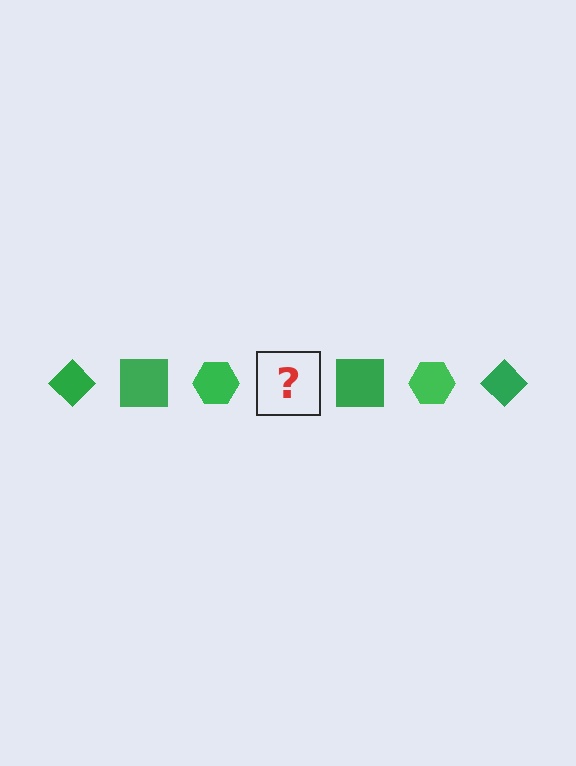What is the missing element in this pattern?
The missing element is a green diamond.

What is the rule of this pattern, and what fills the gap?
The rule is that the pattern cycles through diamond, square, hexagon shapes in green. The gap should be filled with a green diamond.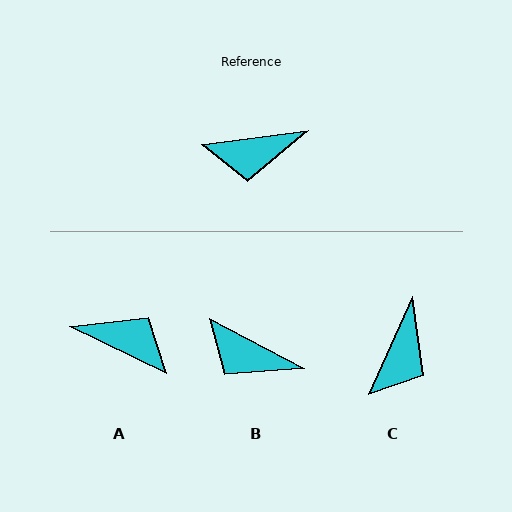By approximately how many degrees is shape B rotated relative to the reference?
Approximately 36 degrees clockwise.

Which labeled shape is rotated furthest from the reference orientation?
A, about 146 degrees away.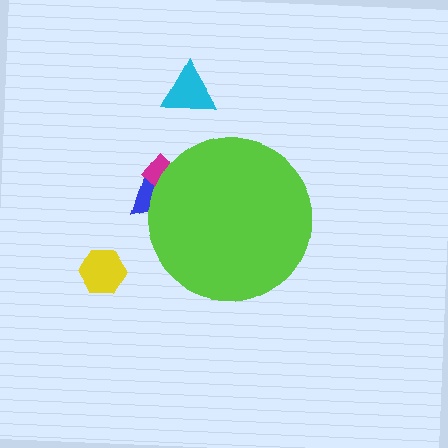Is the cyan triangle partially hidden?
No, the cyan triangle is fully visible.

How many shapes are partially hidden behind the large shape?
2 shapes are partially hidden.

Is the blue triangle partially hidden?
Yes, the blue triangle is partially hidden behind the lime circle.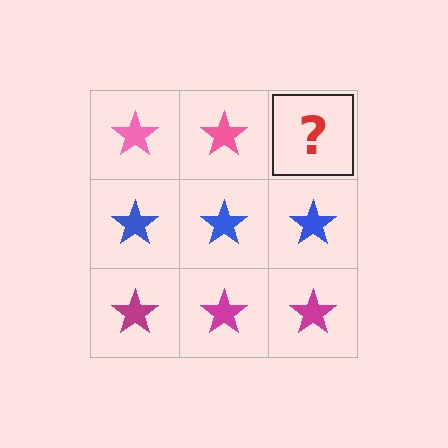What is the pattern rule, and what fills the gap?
The rule is that each row has a consistent color. The gap should be filled with a pink star.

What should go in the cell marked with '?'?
The missing cell should contain a pink star.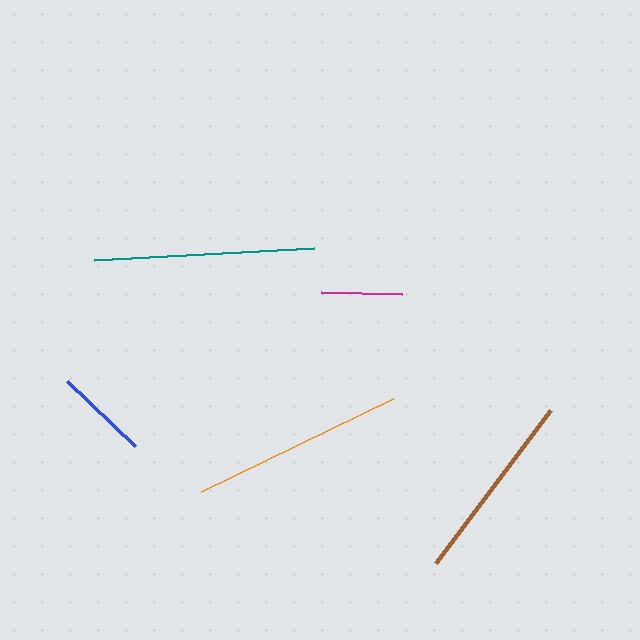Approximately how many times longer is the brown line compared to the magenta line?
The brown line is approximately 2.4 times the length of the magenta line.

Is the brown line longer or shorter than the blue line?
The brown line is longer than the blue line.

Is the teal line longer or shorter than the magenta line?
The teal line is longer than the magenta line.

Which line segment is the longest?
The teal line is the longest at approximately 221 pixels.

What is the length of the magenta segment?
The magenta segment is approximately 81 pixels long.